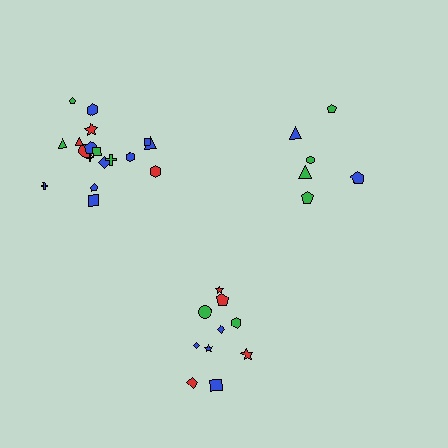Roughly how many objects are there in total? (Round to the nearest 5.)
Roughly 35 objects in total.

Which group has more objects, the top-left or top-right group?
The top-left group.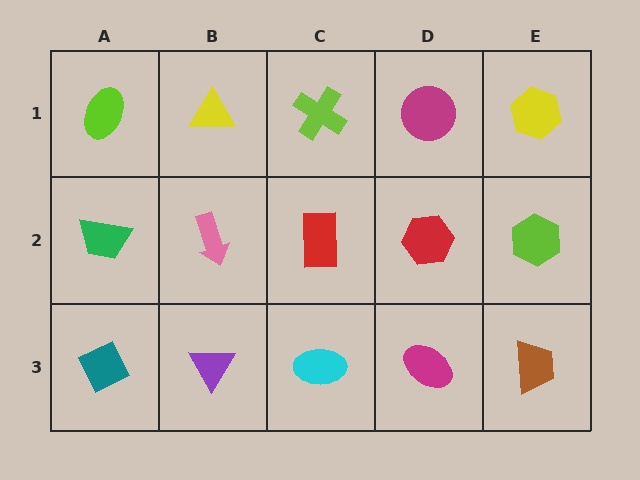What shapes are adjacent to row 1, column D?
A red hexagon (row 2, column D), a lime cross (row 1, column C), a yellow hexagon (row 1, column E).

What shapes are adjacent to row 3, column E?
A lime hexagon (row 2, column E), a magenta ellipse (row 3, column D).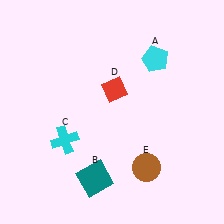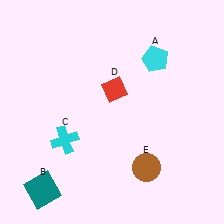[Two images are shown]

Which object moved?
The teal square (B) moved left.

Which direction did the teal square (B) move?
The teal square (B) moved left.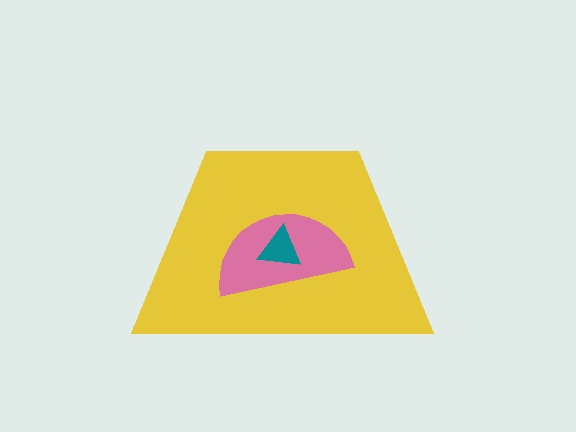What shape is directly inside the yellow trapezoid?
The pink semicircle.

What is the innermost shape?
The teal triangle.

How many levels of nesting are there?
3.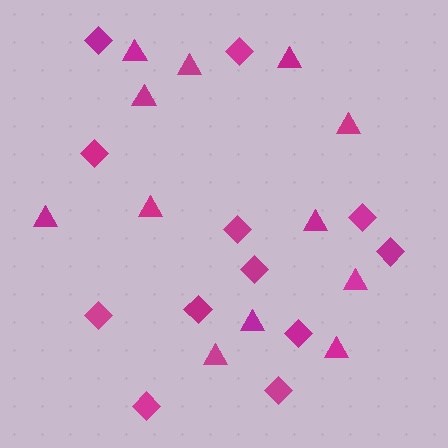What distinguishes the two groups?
There are 2 groups: one group of triangles (12) and one group of diamonds (12).